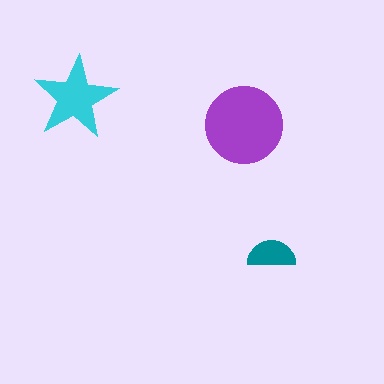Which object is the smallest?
The teal semicircle.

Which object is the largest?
The purple circle.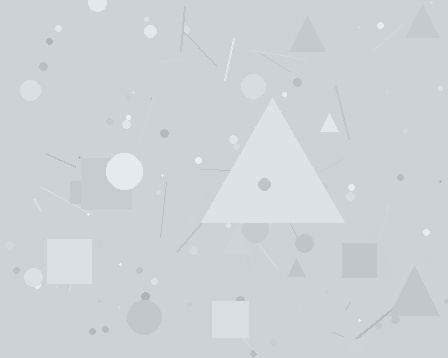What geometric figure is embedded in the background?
A triangle is embedded in the background.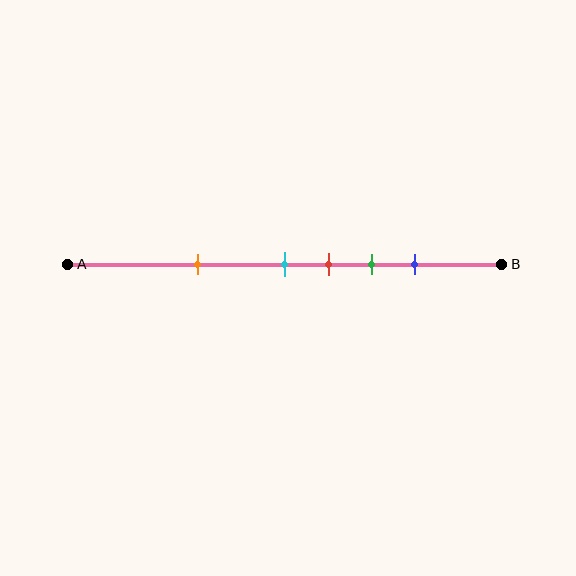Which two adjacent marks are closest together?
The cyan and red marks are the closest adjacent pair.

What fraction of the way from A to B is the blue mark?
The blue mark is approximately 80% (0.8) of the way from A to B.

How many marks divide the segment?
There are 5 marks dividing the segment.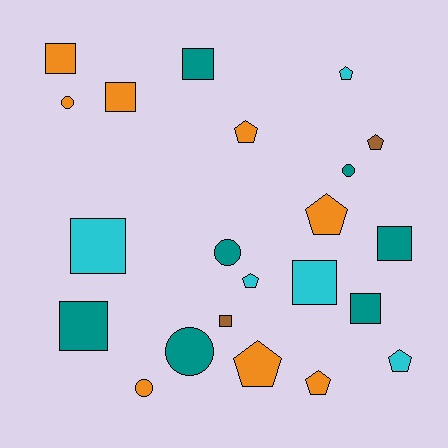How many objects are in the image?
There are 22 objects.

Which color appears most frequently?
Orange, with 8 objects.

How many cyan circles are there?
There are no cyan circles.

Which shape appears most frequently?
Square, with 9 objects.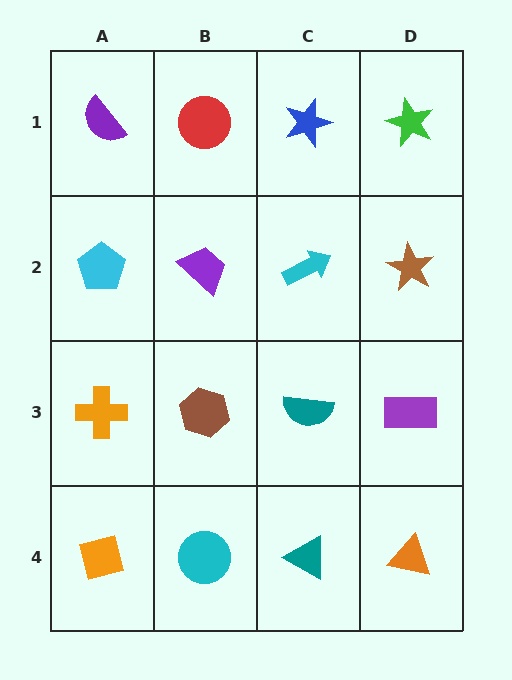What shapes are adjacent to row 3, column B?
A purple trapezoid (row 2, column B), a cyan circle (row 4, column B), an orange cross (row 3, column A), a teal semicircle (row 3, column C).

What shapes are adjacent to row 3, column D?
A brown star (row 2, column D), an orange triangle (row 4, column D), a teal semicircle (row 3, column C).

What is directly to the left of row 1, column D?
A blue star.